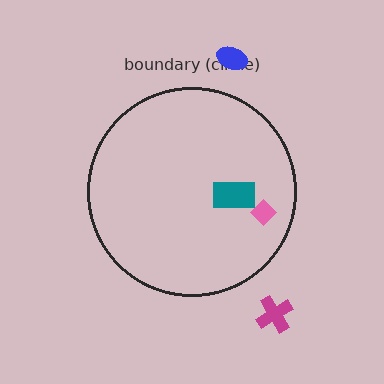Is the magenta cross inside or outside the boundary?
Outside.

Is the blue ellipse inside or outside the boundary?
Outside.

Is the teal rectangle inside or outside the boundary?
Inside.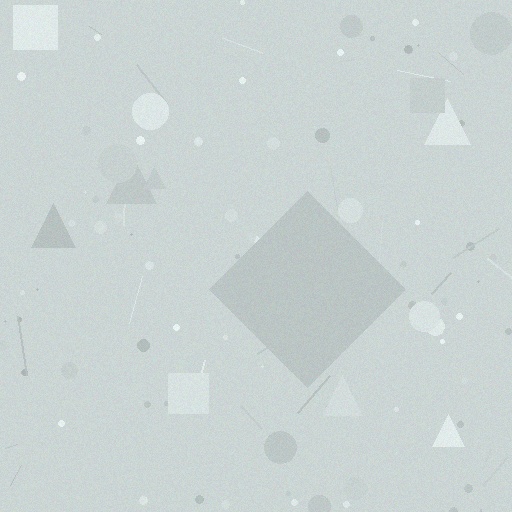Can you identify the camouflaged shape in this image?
The camouflaged shape is a diamond.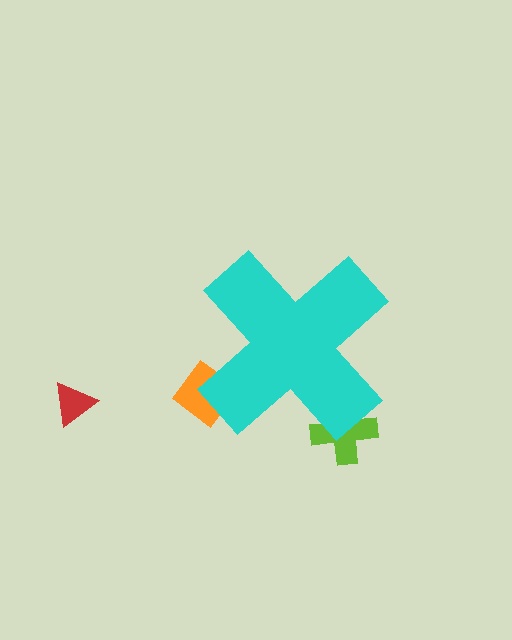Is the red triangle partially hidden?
No, the red triangle is fully visible.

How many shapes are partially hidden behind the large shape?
2 shapes are partially hidden.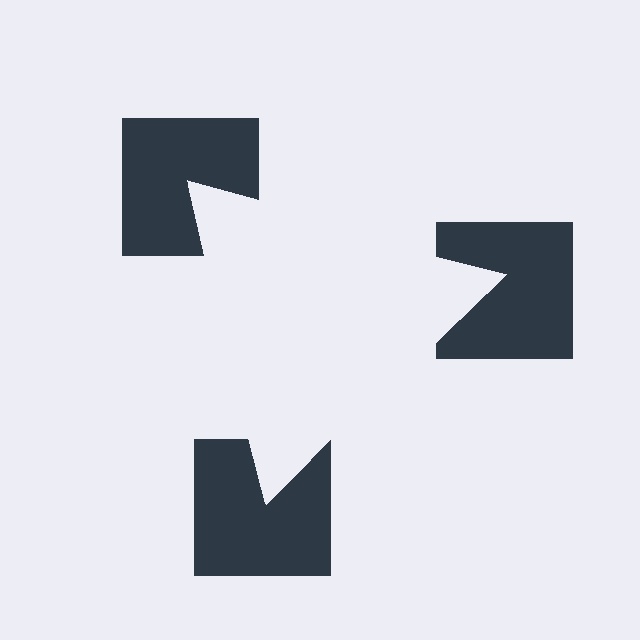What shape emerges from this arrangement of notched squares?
An illusory triangle — its edges are inferred from the aligned wedge cuts in the notched squares, not physically drawn.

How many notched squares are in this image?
There are 3 — one at each vertex of the illusory triangle.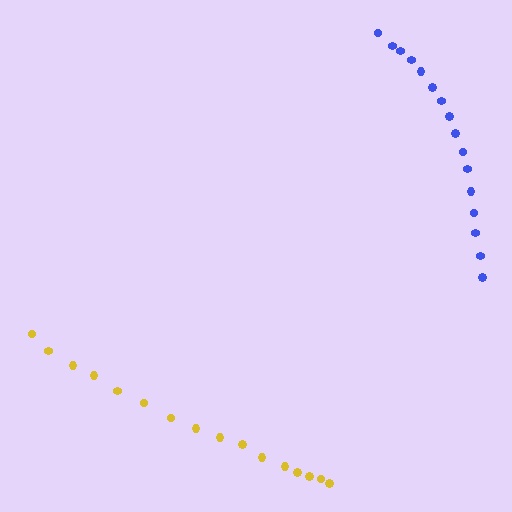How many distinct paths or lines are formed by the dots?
There are 2 distinct paths.